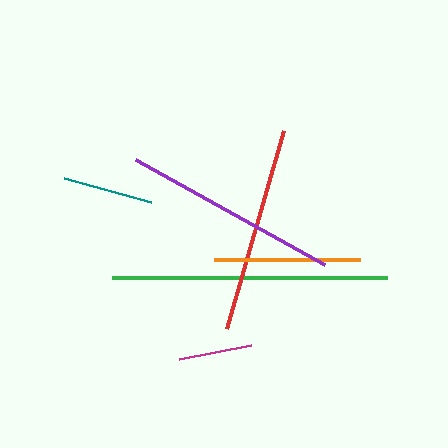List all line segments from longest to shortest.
From longest to shortest: green, purple, red, orange, teal, magenta.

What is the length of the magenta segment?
The magenta segment is approximately 73 pixels long.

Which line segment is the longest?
The green line is the longest at approximately 275 pixels.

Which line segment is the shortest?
The magenta line is the shortest at approximately 73 pixels.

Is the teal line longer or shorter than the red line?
The red line is longer than the teal line.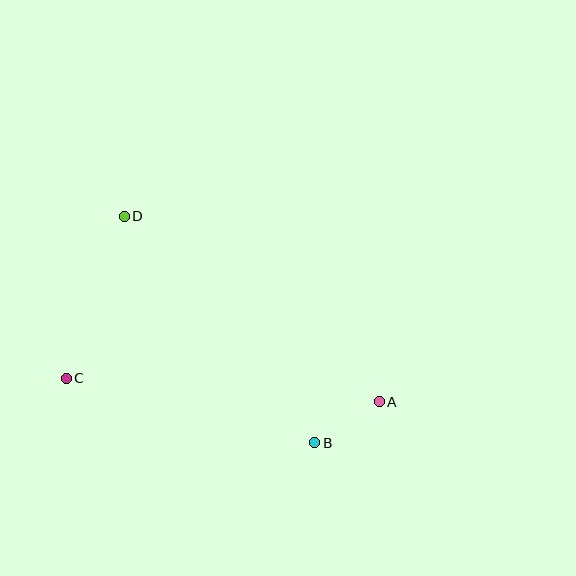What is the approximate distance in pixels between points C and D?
The distance between C and D is approximately 172 pixels.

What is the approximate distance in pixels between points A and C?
The distance between A and C is approximately 314 pixels.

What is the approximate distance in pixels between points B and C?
The distance between B and C is approximately 257 pixels.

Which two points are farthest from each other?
Points A and D are farthest from each other.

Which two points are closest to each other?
Points A and B are closest to each other.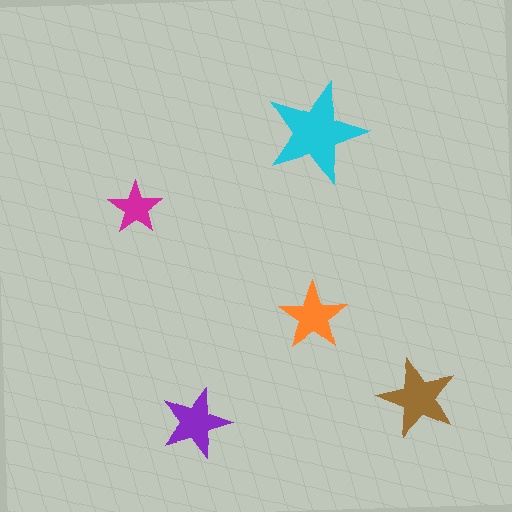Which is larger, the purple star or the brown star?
The brown one.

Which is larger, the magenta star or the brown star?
The brown one.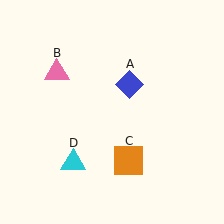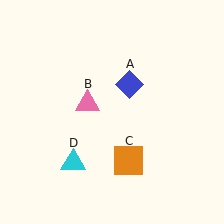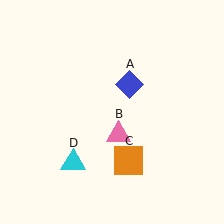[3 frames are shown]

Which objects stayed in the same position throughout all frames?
Blue diamond (object A) and orange square (object C) and cyan triangle (object D) remained stationary.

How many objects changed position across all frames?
1 object changed position: pink triangle (object B).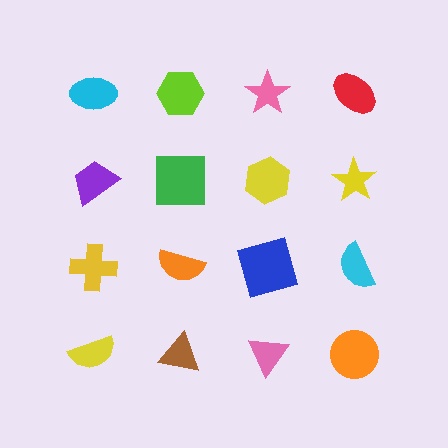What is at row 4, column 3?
A pink triangle.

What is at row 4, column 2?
A brown triangle.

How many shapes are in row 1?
4 shapes.